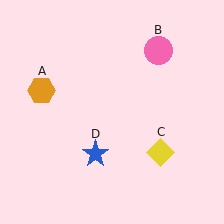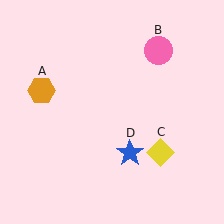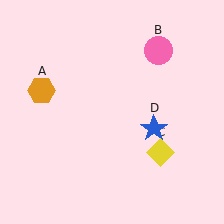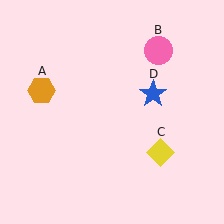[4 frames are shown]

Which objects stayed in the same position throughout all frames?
Orange hexagon (object A) and pink circle (object B) and yellow diamond (object C) remained stationary.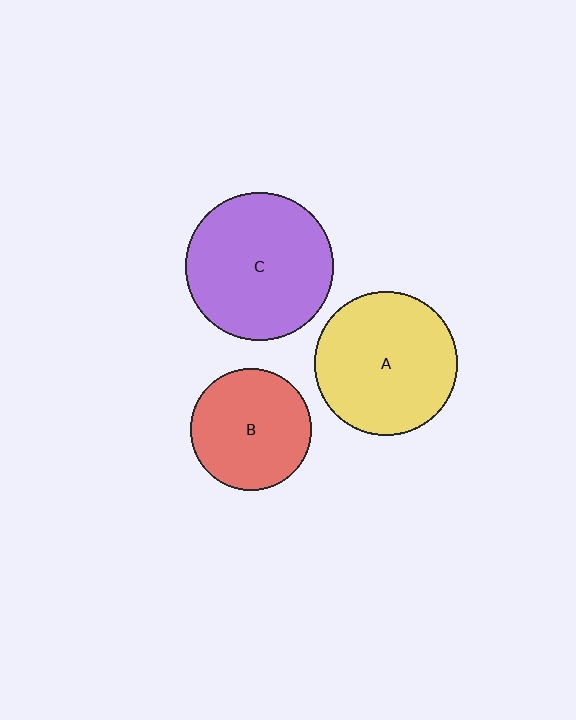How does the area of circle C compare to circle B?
Approximately 1.5 times.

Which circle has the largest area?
Circle C (purple).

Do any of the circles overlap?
No, none of the circles overlap.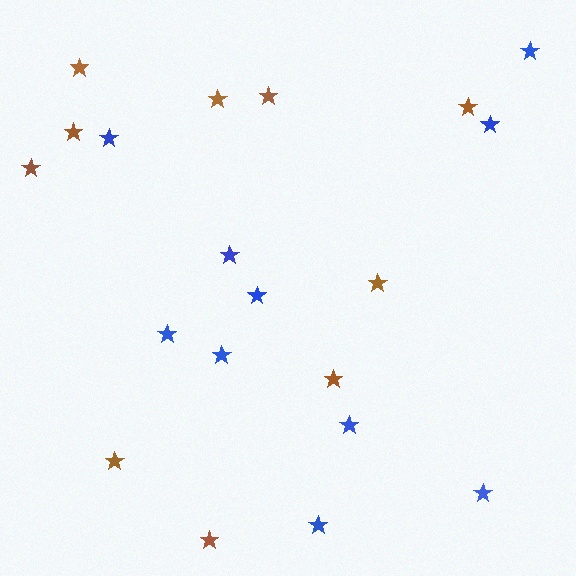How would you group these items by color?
There are 2 groups: one group of brown stars (10) and one group of blue stars (10).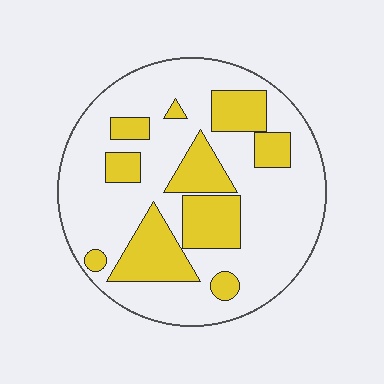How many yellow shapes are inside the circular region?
10.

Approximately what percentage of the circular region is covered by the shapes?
Approximately 30%.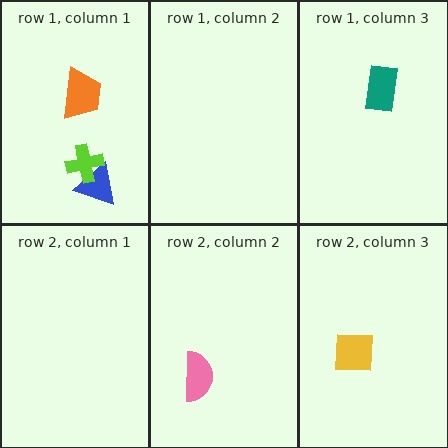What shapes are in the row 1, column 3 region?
The teal rectangle.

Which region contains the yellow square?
The row 2, column 3 region.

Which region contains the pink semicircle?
The row 2, column 2 region.